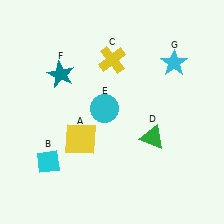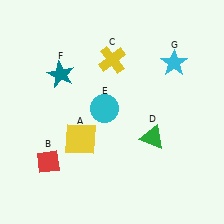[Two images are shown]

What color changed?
The diamond (B) changed from cyan in Image 1 to red in Image 2.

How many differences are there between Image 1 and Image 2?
There is 1 difference between the two images.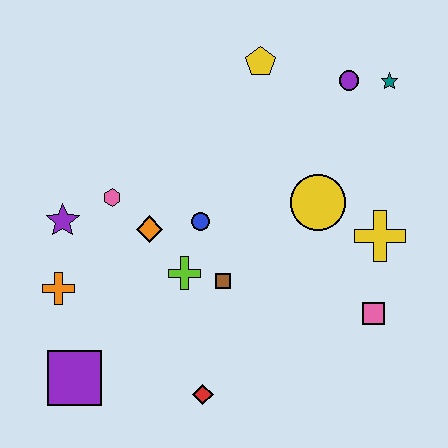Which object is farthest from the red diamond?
The teal star is farthest from the red diamond.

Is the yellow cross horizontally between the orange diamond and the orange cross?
No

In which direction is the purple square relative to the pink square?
The purple square is to the left of the pink square.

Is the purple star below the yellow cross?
No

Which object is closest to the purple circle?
The teal star is closest to the purple circle.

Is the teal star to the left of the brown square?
No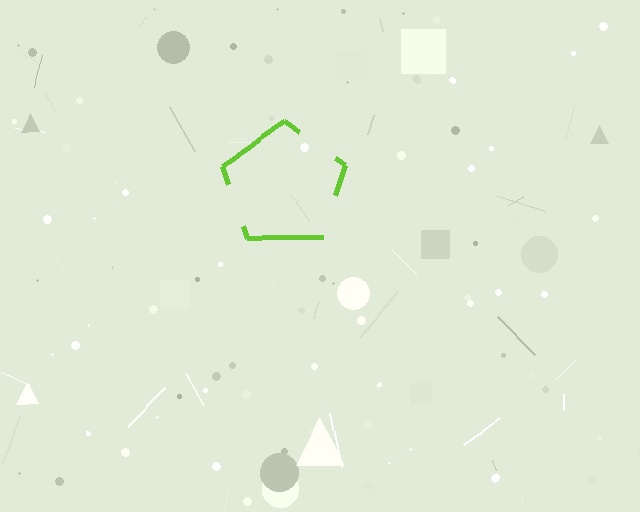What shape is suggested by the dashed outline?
The dashed outline suggests a pentagon.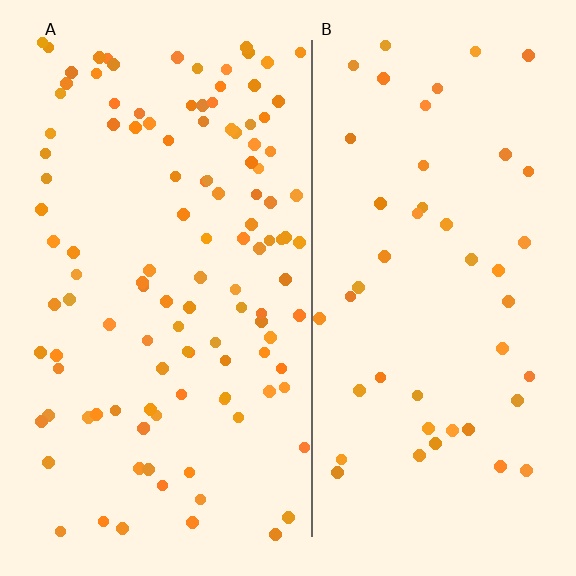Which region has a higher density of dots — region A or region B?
A (the left).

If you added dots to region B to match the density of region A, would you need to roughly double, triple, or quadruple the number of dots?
Approximately triple.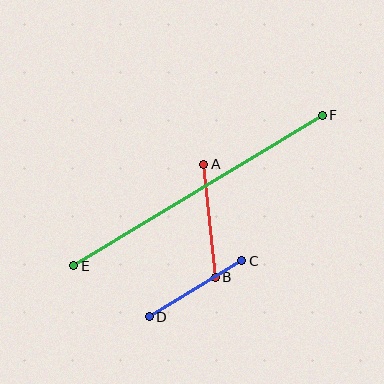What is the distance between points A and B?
The distance is approximately 113 pixels.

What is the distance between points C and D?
The distance is approximately 108 pixels.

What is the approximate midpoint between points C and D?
The midpoint is at approximately (195, 289) pixels.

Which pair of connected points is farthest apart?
Points E and F are farthest apart.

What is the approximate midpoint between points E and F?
The midpoint is at approximately (198, 191) pixels.